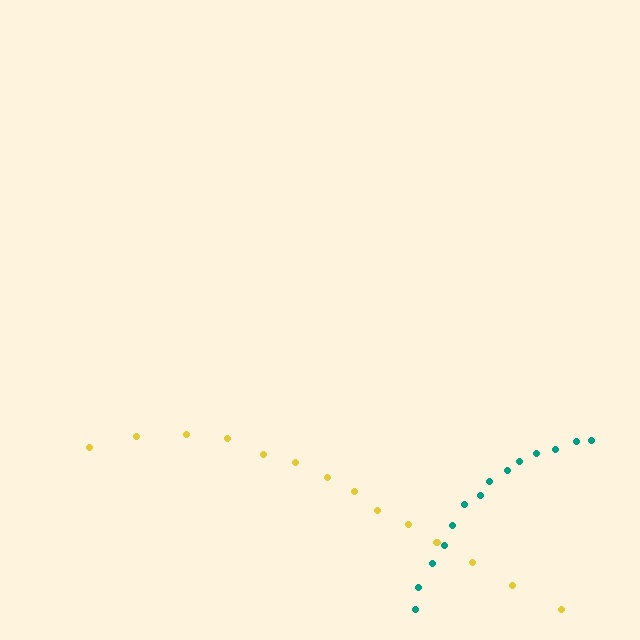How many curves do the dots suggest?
There are 2 distinct paths.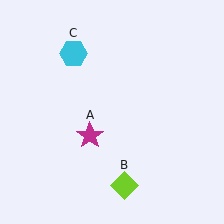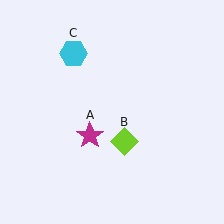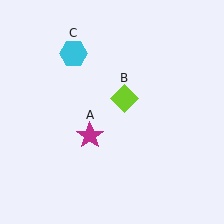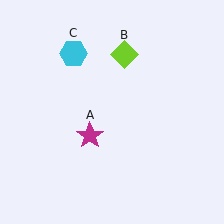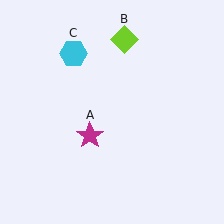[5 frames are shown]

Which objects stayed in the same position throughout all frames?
Magenta star (object A) and cyan hexagon (object C) remained stationary.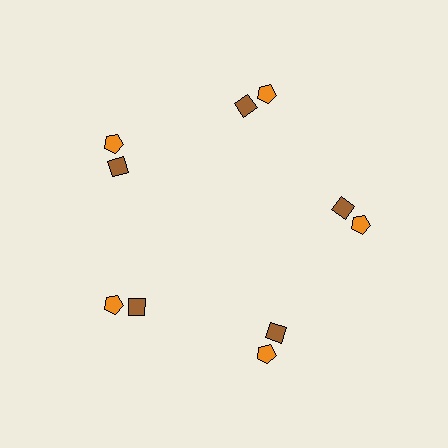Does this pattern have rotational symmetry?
Yes, this pattern has 5-fold rotational symmetry. It looks the same after rotating 72 degrees around the center.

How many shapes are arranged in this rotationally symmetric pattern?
There are 10 shapes, arranged in 5 groups of 2.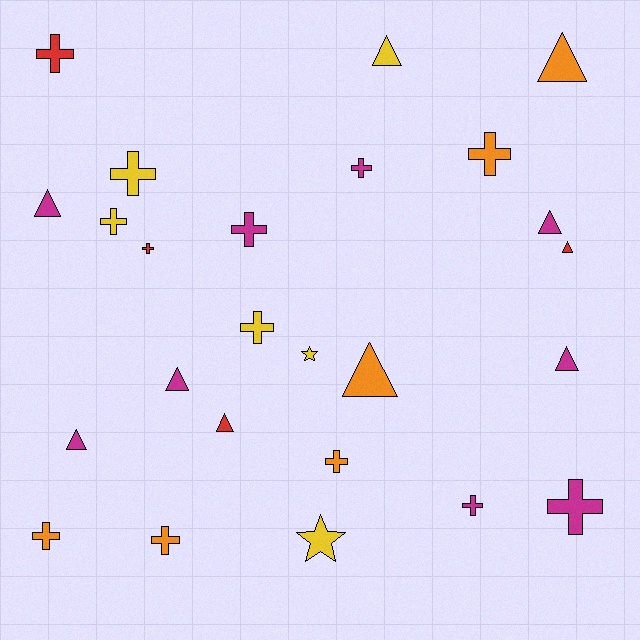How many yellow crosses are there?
There are 3 yellow crosses.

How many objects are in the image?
There are 25 objects.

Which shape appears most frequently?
Cross, with 13 objects.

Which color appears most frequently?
Magenta, with 9 objects.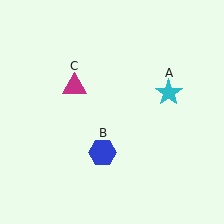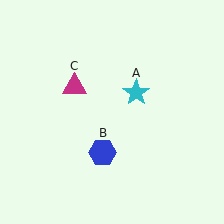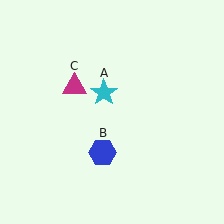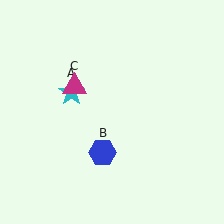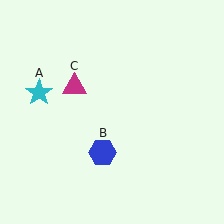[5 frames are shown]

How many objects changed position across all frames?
1 object changed position: cyan star (object A).